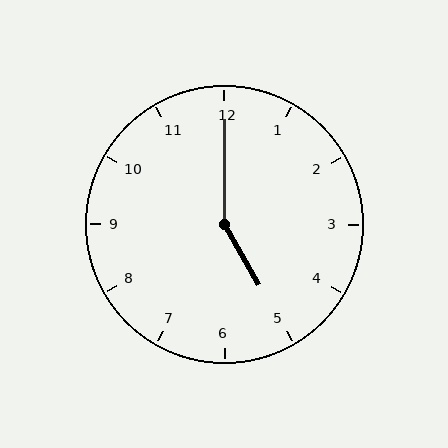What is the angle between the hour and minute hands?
Approximately 150 degrees.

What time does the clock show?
5:00.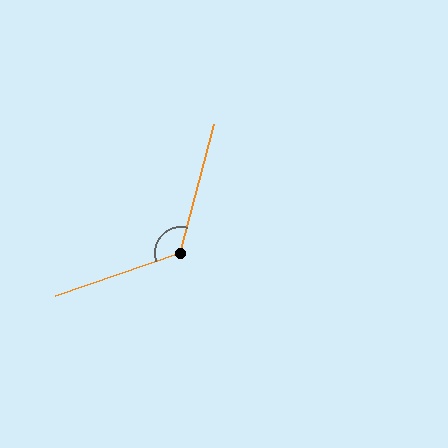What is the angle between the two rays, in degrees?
Approximately 124 degrees.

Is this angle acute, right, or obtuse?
It is obtuse.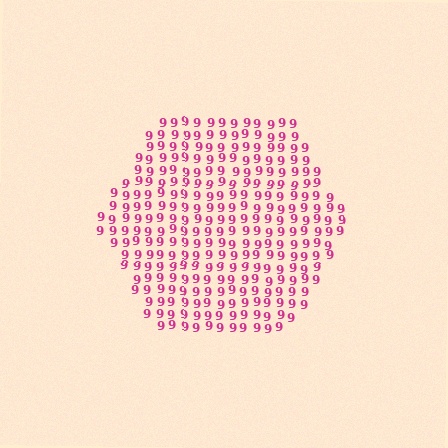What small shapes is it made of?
It is made of small digit 9's.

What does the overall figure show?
The overall figure shows a hexagon.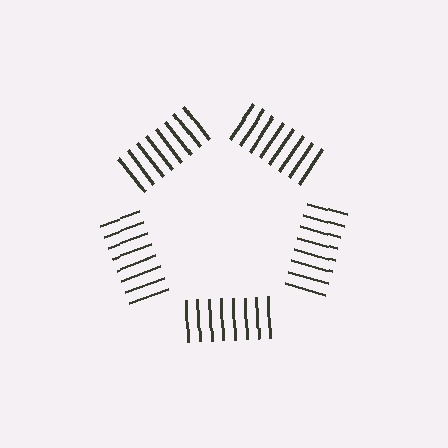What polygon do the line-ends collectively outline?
An illusory pentagon — the line segments terminate on its edges but no continuous stroke is drawn.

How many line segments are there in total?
40 — 8 along each of the 5 edges.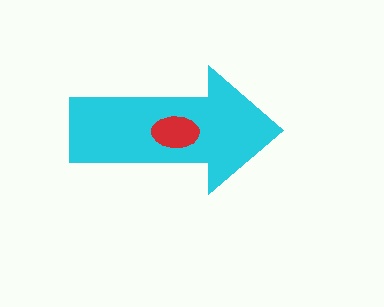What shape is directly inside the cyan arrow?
The red ellipse.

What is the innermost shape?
The red ellipse.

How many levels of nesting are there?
2.